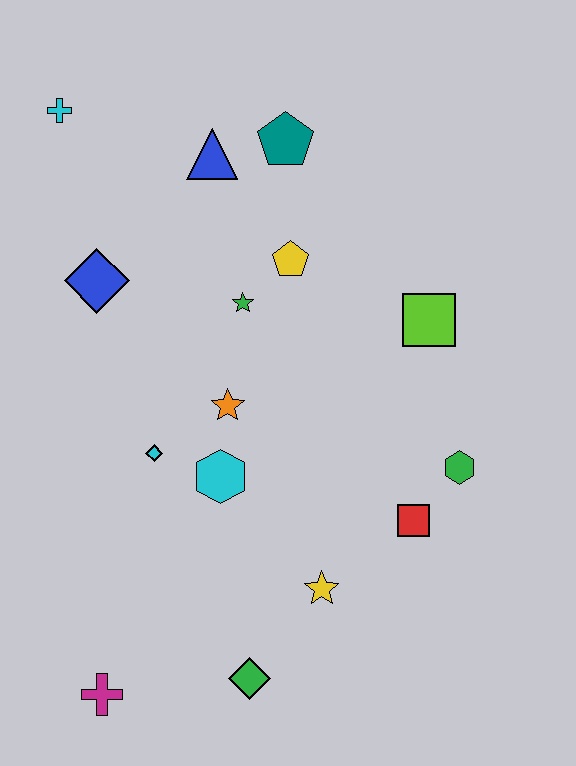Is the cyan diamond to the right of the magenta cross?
Yes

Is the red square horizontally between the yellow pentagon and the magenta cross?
No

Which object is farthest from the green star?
The magenta cross is farthest from the green star.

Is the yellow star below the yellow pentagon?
Yes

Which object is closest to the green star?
The yellow pentagon is closest to the green star.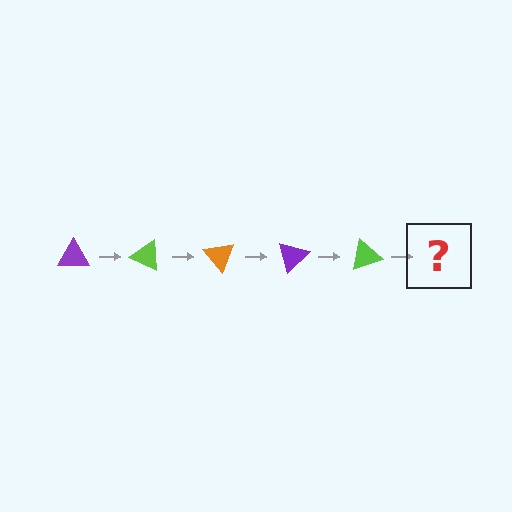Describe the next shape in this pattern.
It should be an orange triangle, rotated 125 degrees from the start.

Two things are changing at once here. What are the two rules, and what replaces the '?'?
The two rules are that it rotates 25 degrees each step and the color cycles through purple, lime, and orange. The '?' should be an orange triangle, rotated 125 degrees from the start.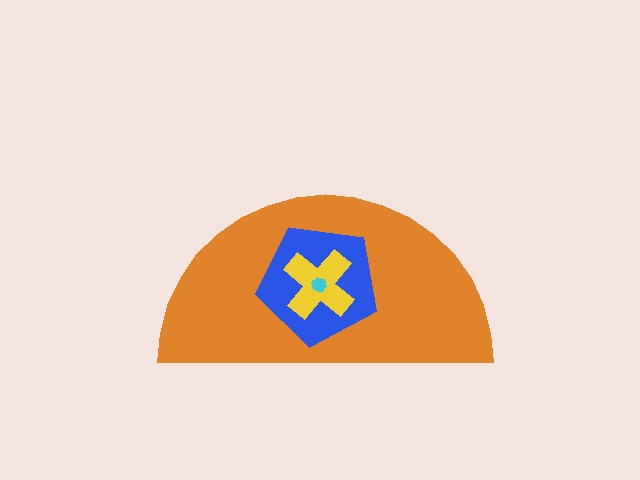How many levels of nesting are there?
4.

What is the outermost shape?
The orange semicircle.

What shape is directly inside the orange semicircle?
The blue pentagon.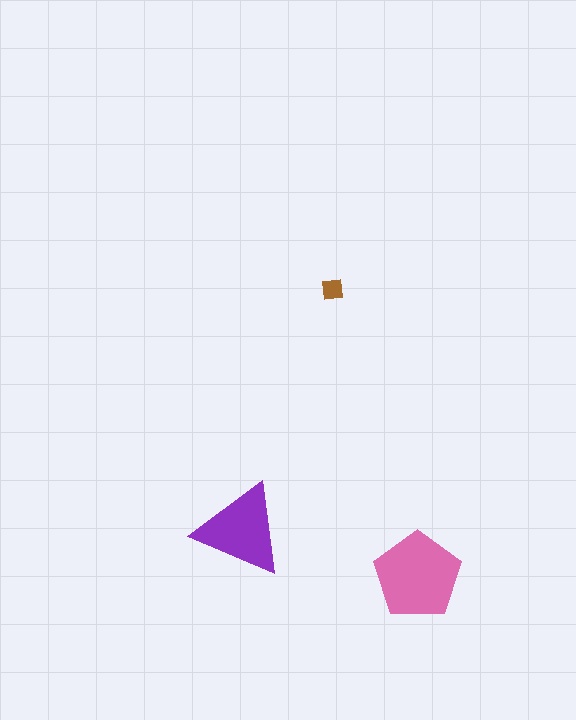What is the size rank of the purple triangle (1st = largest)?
2nd.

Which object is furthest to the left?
The purple triangle is leftmost.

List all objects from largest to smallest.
The pink pentagon, the purple triangle, the brown square.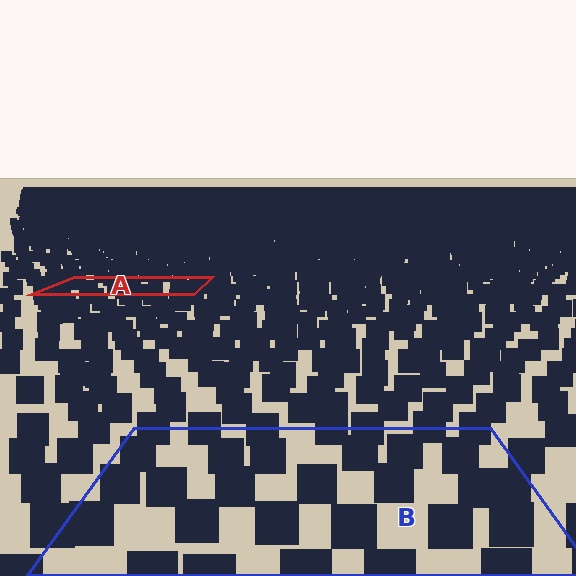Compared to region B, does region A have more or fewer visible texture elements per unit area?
Region A has more texture elements per unit area — they are packed more densely because it is farther away.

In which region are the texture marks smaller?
The texture marks are smaller in region A, because it is farther away.